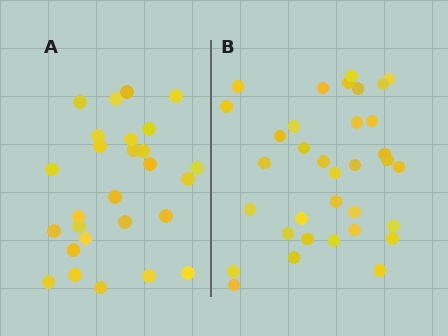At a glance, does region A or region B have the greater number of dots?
Region B (the right region) has more dots.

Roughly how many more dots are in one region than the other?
Region B has roughly 8 or so more dots than region A.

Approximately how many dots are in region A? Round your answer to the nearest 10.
About 30 dots. (The exact count is 27, which rounds to 30.)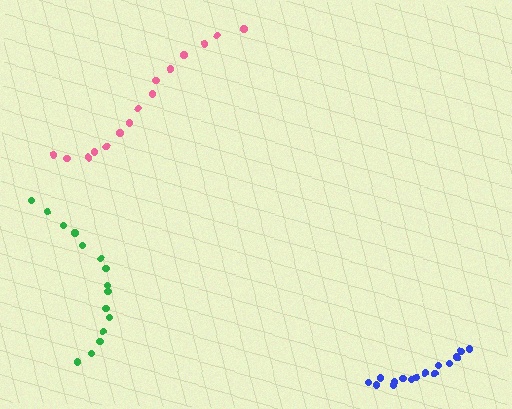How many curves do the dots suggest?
There are 3 distinct paths.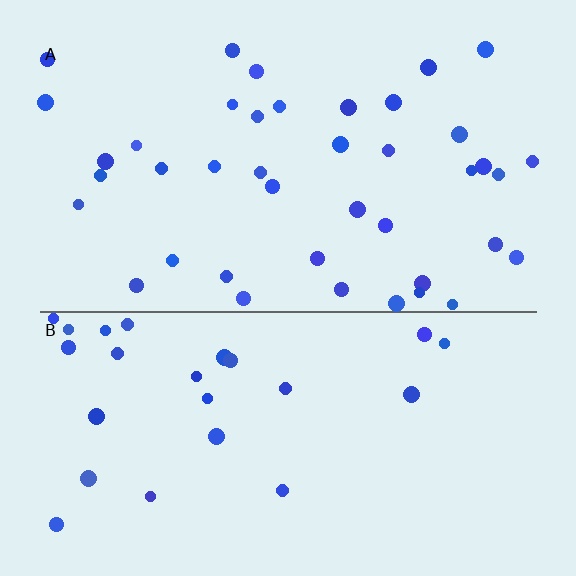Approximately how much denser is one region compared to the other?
Approximately 1.7× — region A over region B.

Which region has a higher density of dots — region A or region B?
A (the top).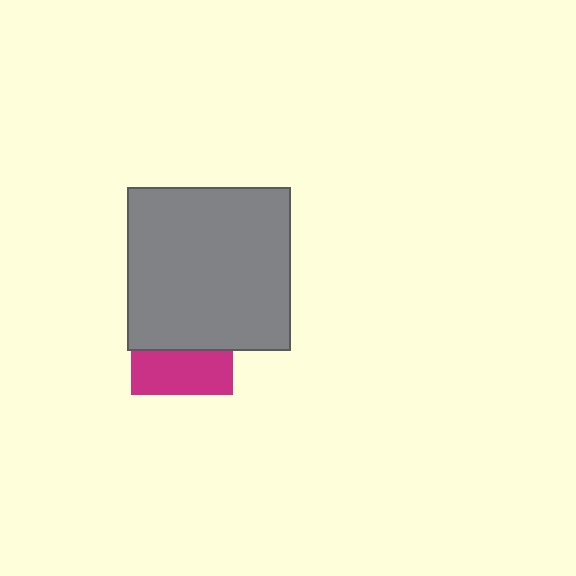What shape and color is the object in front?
The object in front is a gray square.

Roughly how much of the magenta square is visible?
A small part of it is visible (roughly 43%).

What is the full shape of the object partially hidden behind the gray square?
The partially hidden object is a magenta square.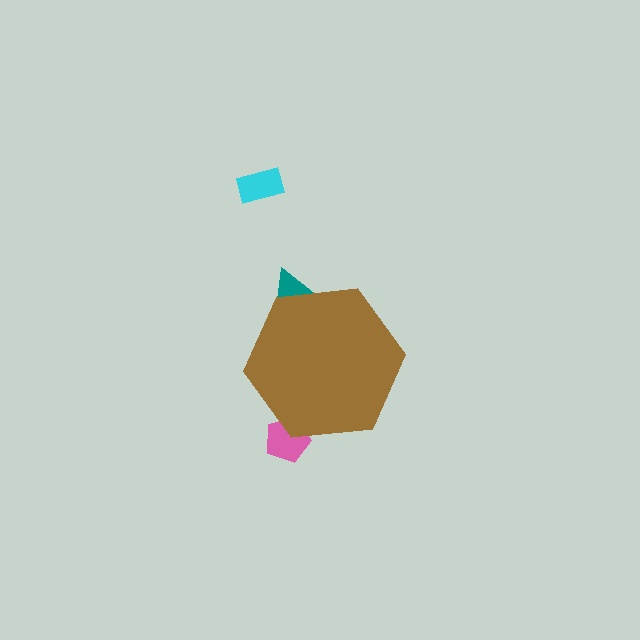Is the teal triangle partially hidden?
Yes, the teal triangle is partially hidden behind the brown hexagon.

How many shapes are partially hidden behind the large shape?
2 shapes are partially hidden.